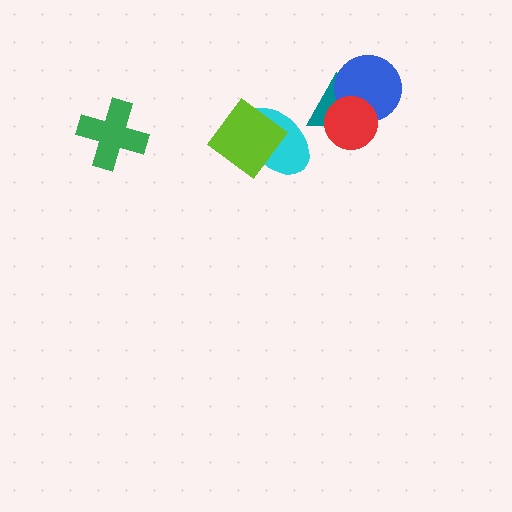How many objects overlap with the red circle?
2 objects overlap with the red circle.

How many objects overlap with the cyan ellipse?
1 object overlaps with the cyan ellipse.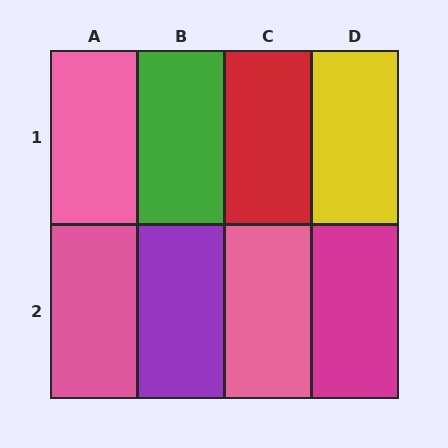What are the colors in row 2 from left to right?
Pink, purple, pink, magenta.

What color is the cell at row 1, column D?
Yellow.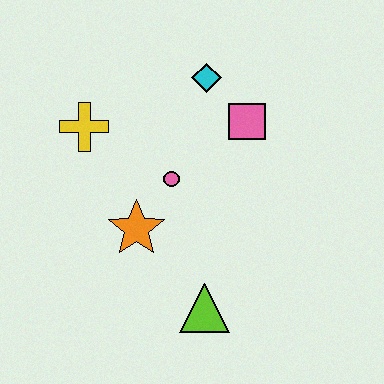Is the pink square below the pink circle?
No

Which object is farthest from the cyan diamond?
The lime triangle is farthest from the cyan diamond.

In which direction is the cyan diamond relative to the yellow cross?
The cyan diamond is to the right of the yellow cross.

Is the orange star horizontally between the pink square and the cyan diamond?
No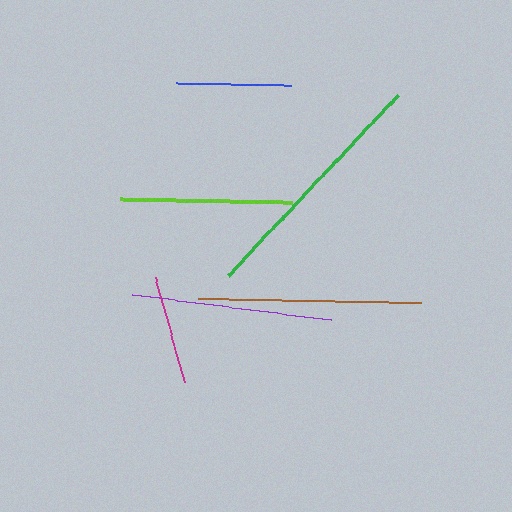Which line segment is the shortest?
The magenta line is the shortest at approximately 109 pixels.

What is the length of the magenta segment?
The magenta segment is approximately 109 pixels long.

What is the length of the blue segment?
The blue segment is approximately 114 pixels long.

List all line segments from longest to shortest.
From longest to shortest: green, brown, purple, lime, blue, magenta.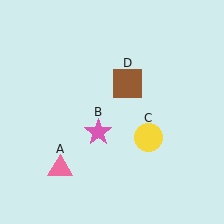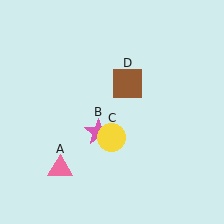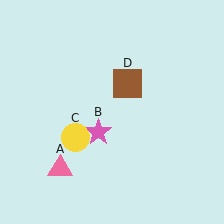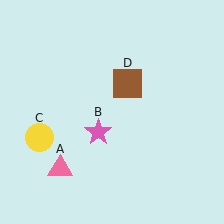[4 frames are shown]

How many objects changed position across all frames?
1 object changed position: yellow circle (object C).